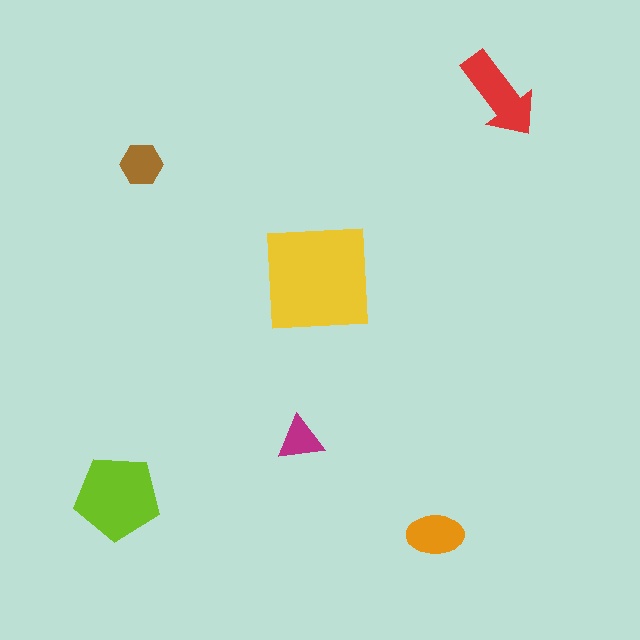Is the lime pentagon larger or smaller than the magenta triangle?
Larger.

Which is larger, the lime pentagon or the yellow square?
The yellow square.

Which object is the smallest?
The magenta triangle.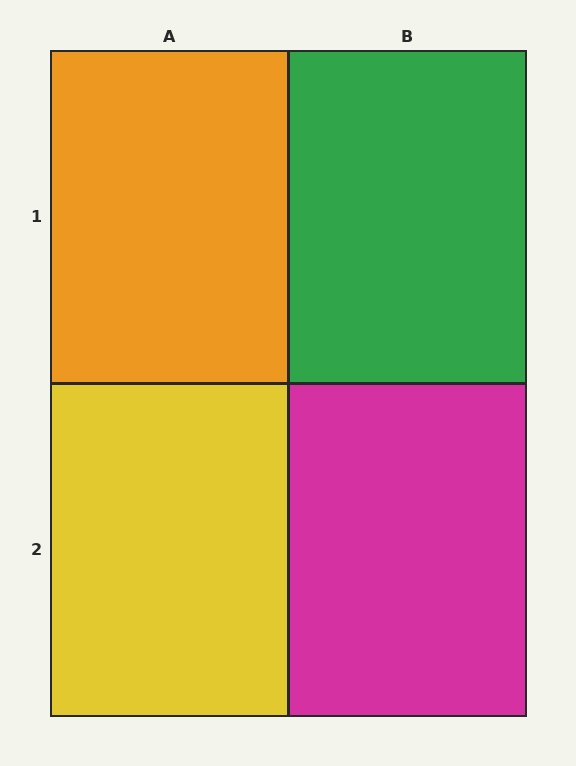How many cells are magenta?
1 cell is magenta.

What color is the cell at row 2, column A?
Yellow.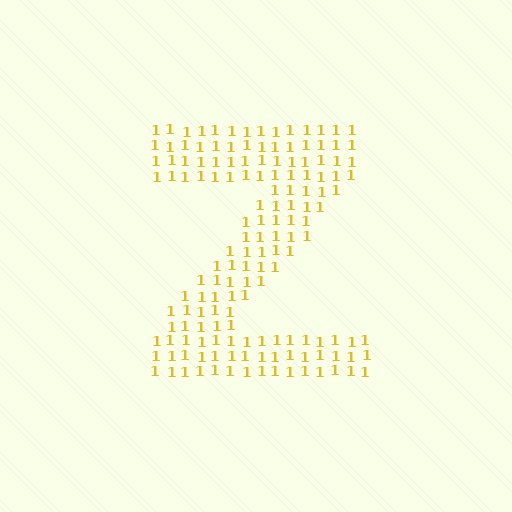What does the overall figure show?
The overall figure shows the letter Z.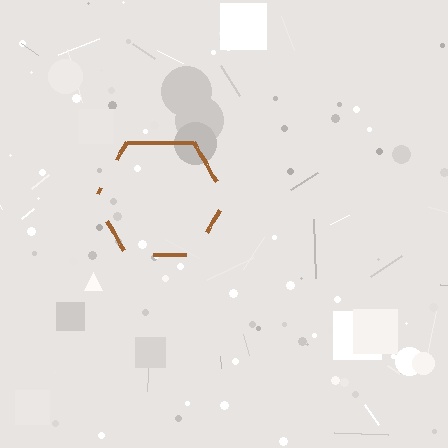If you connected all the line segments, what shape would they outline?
They would outline a hexagon.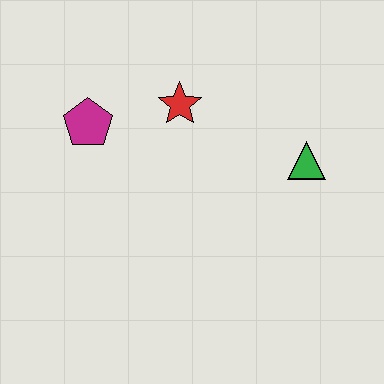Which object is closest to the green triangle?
The red star is closest to the green triangle.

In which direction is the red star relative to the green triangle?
The red star is to the left of the green triangle.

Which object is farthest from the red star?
The green triangle is farthest from the red star.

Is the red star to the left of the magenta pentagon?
No